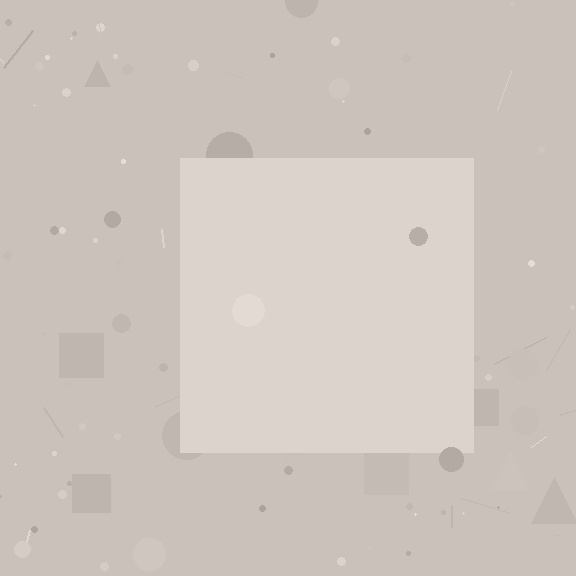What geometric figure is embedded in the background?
A square is embedded in the background.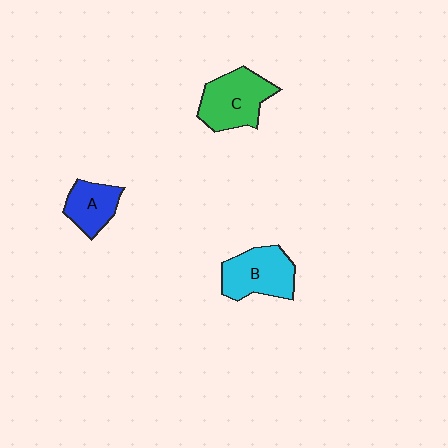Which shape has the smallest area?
Shape A (blue).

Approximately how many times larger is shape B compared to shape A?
Approximately 1.4 times.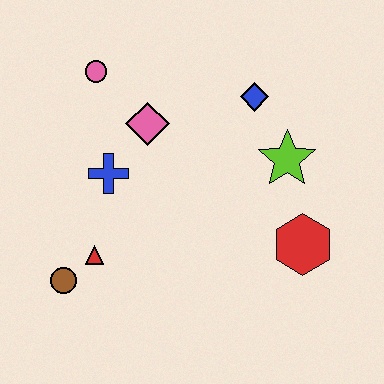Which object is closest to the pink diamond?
The blue cross is closest to the pink diamond.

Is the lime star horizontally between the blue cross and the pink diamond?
No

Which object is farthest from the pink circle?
The red hexagon is farthest from the pink circle.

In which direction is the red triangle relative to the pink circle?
The red triangle is below the pink circle.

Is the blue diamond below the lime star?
No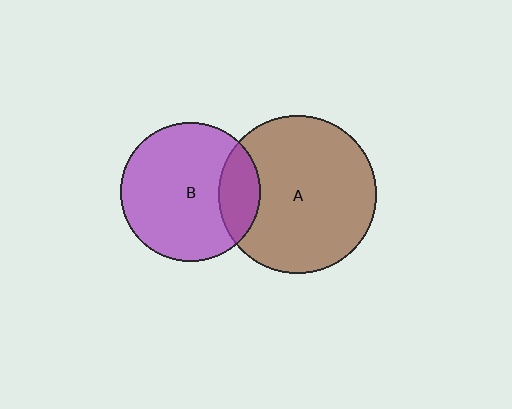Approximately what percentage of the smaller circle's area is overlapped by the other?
Approximately 20%.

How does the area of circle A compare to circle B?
Approximately 1.3 times.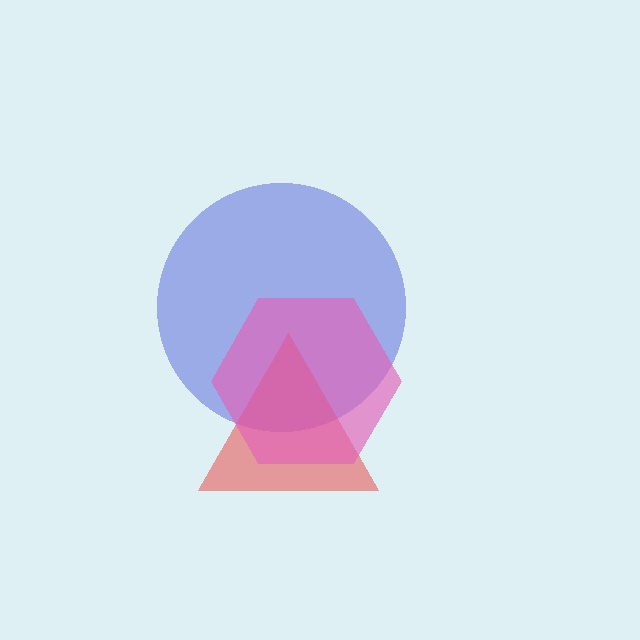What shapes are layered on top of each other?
The layered shapes are: a blue circle, a red triangle, a pink hexagon.